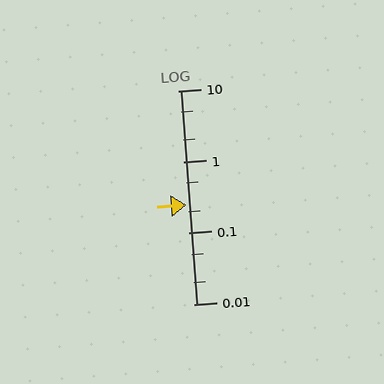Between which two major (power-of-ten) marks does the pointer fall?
The pointer is between 0.1 and 1.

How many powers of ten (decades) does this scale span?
The scale spans 3 decades, from 0.01 to 10.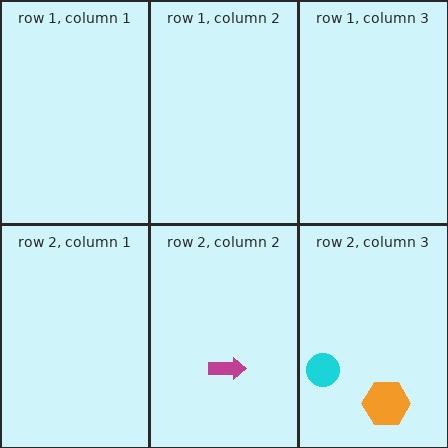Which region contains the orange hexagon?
The row 2, column 3 region.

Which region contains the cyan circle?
The row 2, column 3 region.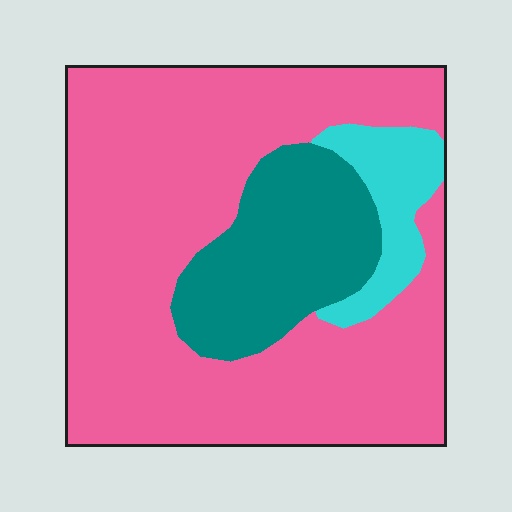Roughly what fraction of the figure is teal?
Teal covers around 20% of the figure.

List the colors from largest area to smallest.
From largest to smallest: pink, teal, cyan.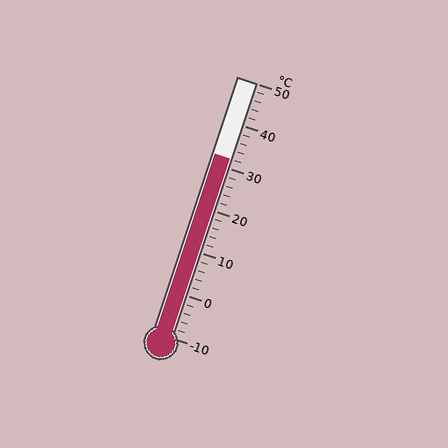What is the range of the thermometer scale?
The thermometer scale ranges from -10°C to 50°C.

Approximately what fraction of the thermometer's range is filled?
The thermometer is filled to approximately 70% of its range.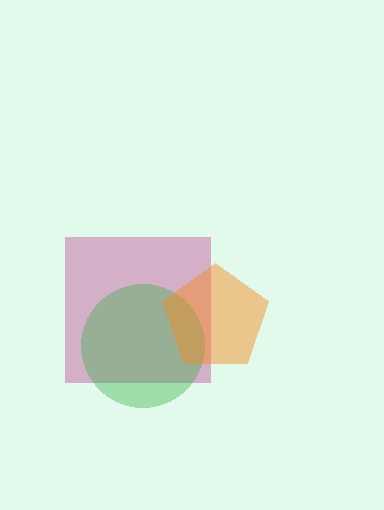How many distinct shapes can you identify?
There are 3 distinct shapes: a magenta square, a green circle, an orange pentagon.